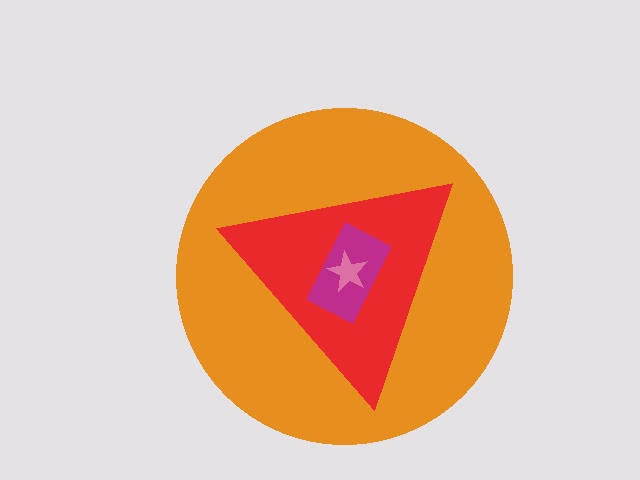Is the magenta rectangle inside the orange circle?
Yes.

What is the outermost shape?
The orange circle.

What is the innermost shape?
The pink star.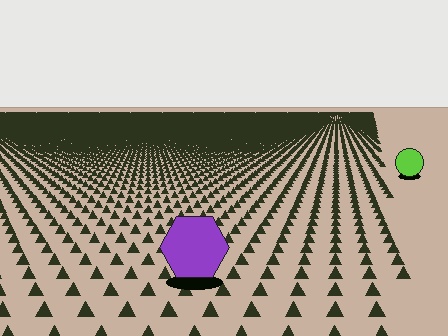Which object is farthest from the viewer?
The lime circle is farthest from the viewer. It appears smaller and the ground texture around it is denser.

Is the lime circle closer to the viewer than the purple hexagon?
No. The purple hexagon is closer — you can tell from the texture gradient: the ground texture is coarser near it.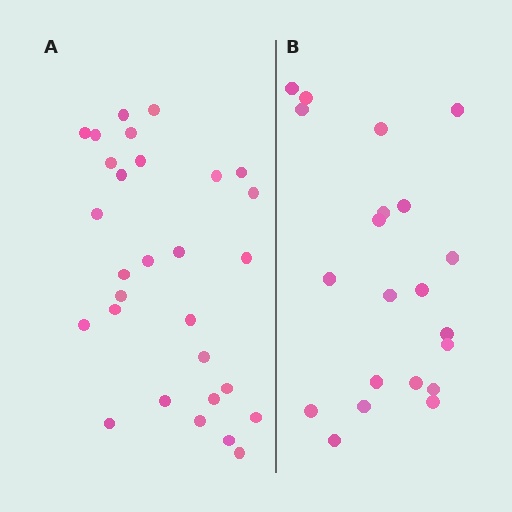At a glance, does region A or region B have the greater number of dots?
Region A (the left region) has more dots.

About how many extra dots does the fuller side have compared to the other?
Region A has roughly 8 or so more dots than region B.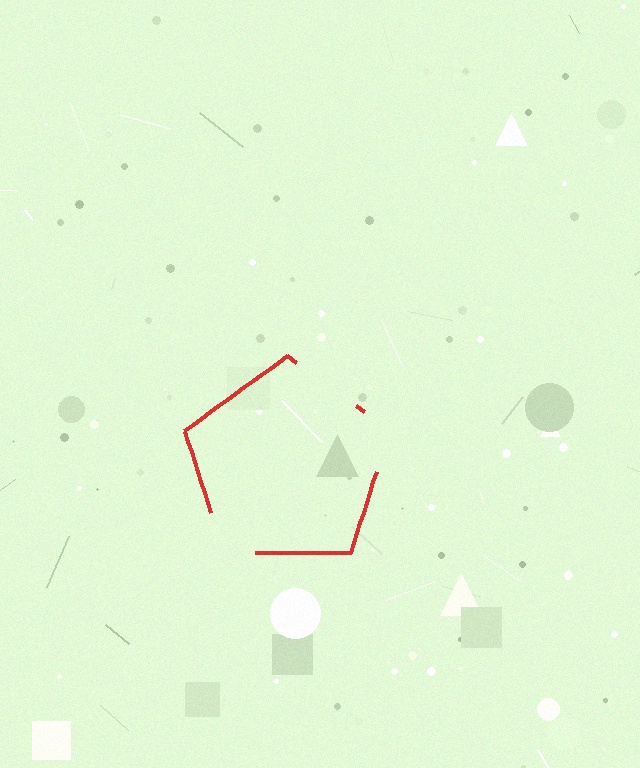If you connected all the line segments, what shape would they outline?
They would outline a pentagon.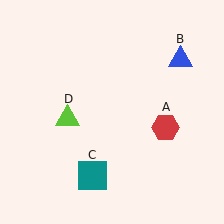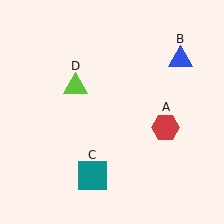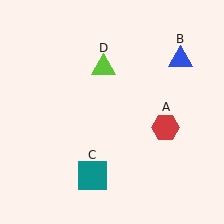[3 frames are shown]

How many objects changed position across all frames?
1 object changed position: lime triangle (object D).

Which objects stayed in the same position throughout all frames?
Red hexagon (object A) and blue triangle (object B) and teal square (object C) remained stationary.